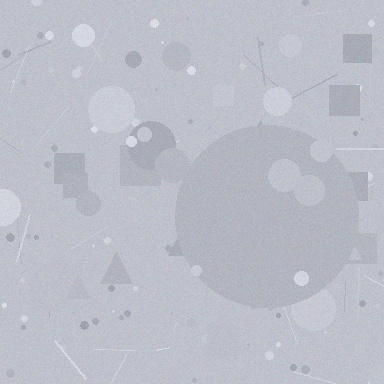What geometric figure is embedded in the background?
A circle is embedded in the background.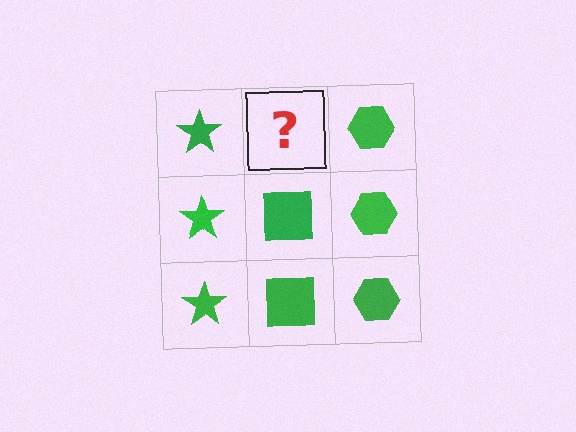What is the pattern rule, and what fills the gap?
The rule is that each column has a consistent shape. The gap should be filled with a green square.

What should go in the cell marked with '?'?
The missing cell should contain a green square.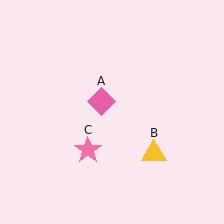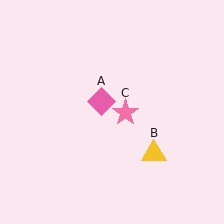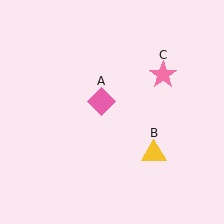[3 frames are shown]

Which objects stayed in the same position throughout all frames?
Pink diamond (object A) and yellow triangle (object B) remained stationary.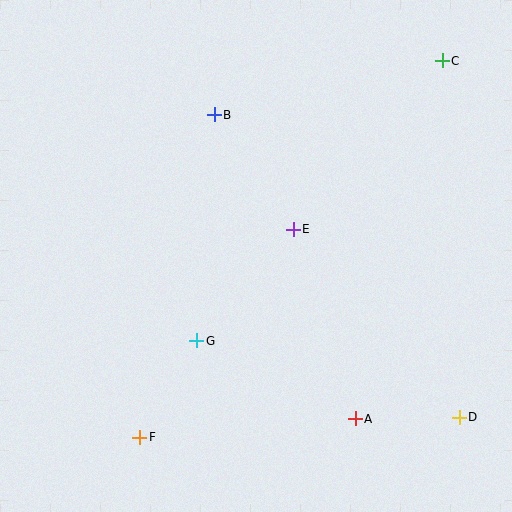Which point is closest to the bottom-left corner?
Point F is closest to the bottom-left corner.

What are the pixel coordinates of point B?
Point B is at (214, 115).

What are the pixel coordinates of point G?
Point G is at (196, 341).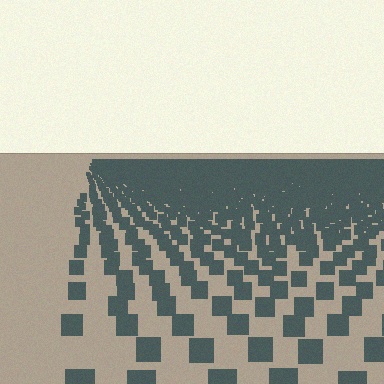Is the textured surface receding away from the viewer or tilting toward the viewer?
The surface is receding away from the viewer. Texture elements get smaller and denser toward the top.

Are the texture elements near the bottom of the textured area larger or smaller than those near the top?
Larger. Near the bottom, elements are closer to the viewer and appear at a bigger on-screen size.